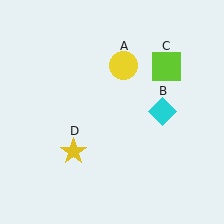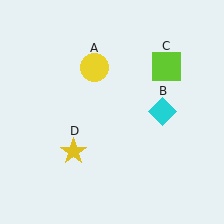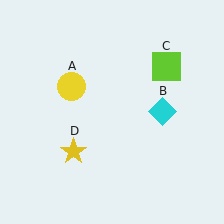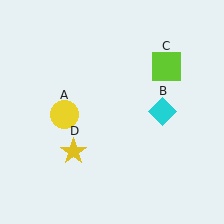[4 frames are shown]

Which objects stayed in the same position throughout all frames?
Cyan diamond (object B) and lime square (object C) and yellow star (object D) remained stationary.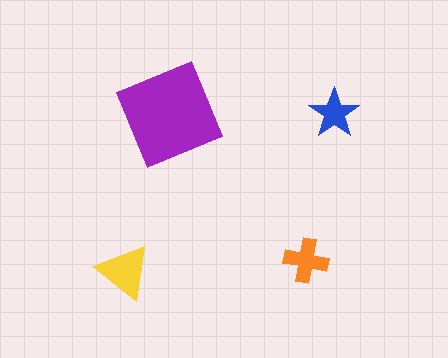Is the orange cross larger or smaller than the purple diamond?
Smaller.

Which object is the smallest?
The blue star.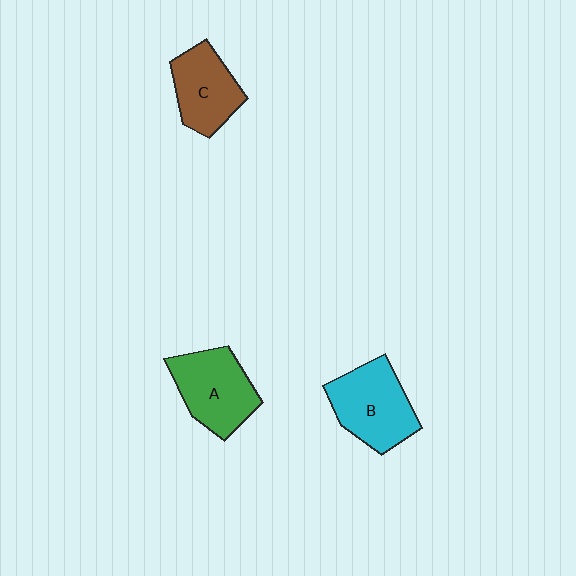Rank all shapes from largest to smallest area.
From largest to smallest: B (cyan), A (green), C (brown).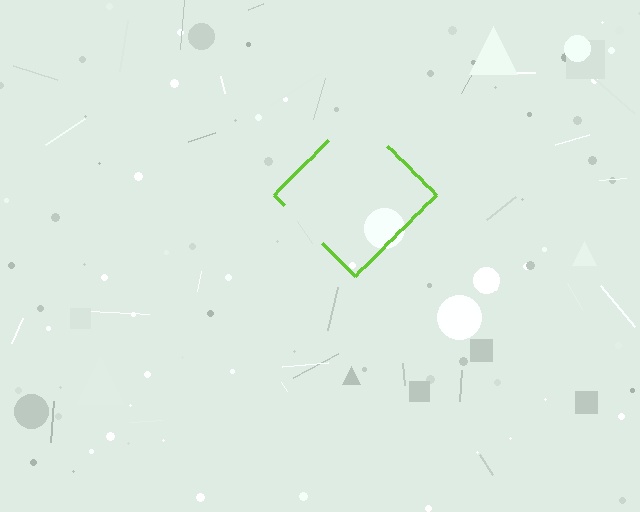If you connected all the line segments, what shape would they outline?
They would outline a diamond.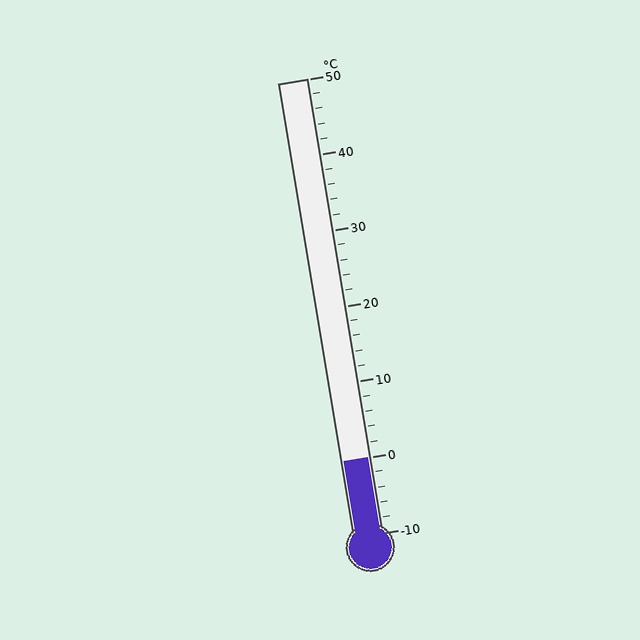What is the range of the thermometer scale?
The thermometer scale ranges from -10°C to 50°C.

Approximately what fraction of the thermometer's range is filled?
The thermometer is filled to approximately 15% of its range.